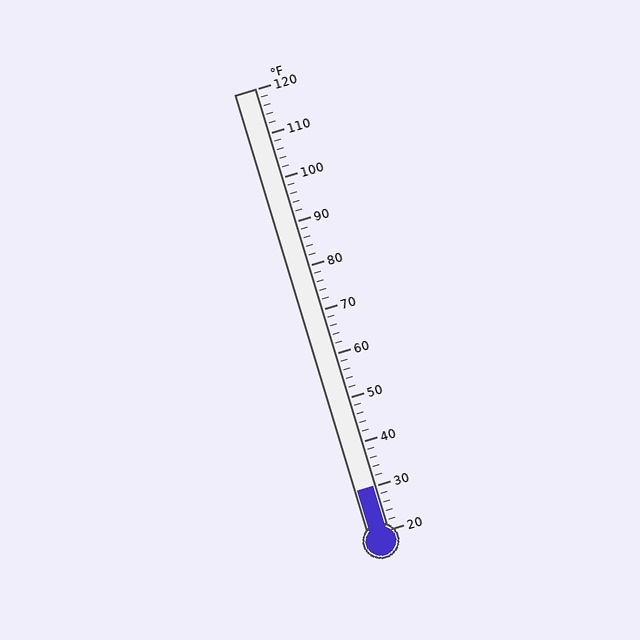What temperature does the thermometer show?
The thermometer shows approximately 30°F.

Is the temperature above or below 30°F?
The temperature is at 30°F.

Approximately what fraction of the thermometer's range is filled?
The thermometer is filled to approximately 10% of its range.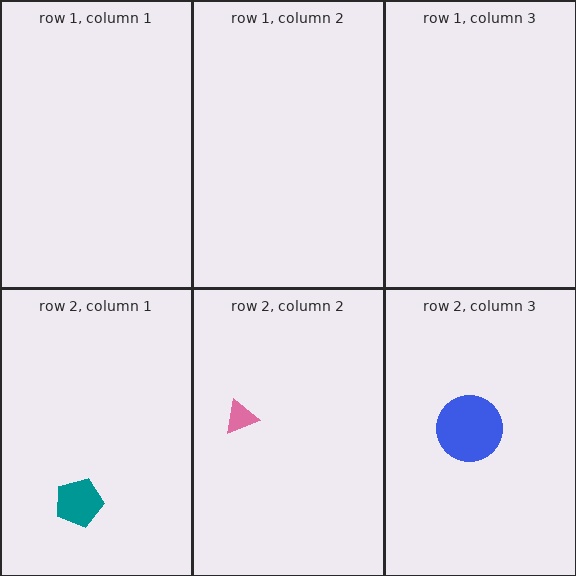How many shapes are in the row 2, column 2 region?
1.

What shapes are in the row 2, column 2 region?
The pink triangle.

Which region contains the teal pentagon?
The row 2, column 1 region.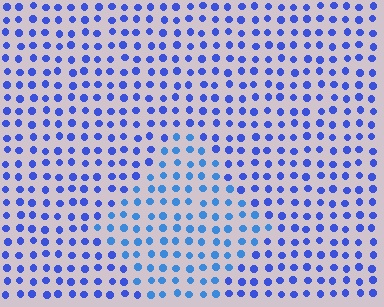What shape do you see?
I see a diamond.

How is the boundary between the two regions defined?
The boundary is defined purely by a slight shift in hue (about 22 degrees). Spacing, size, and orientation are identical on both sides.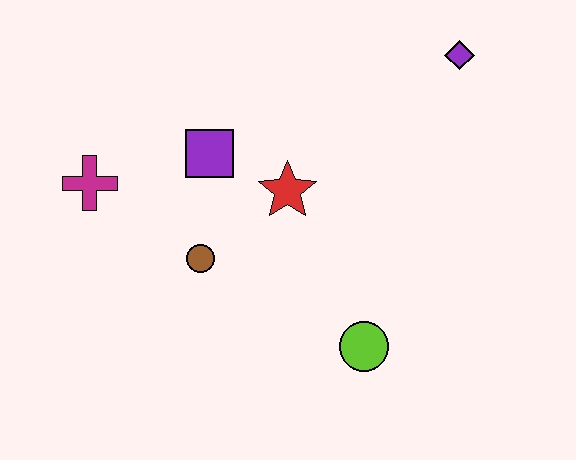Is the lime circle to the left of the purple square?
No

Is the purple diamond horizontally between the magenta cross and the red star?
No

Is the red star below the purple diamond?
Yes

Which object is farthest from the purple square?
The purple diamond is farthest from the purple square.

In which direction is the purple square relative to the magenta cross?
The purple square is to the right of the magenta cross.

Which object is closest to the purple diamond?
The red star is closest to the purple diamond.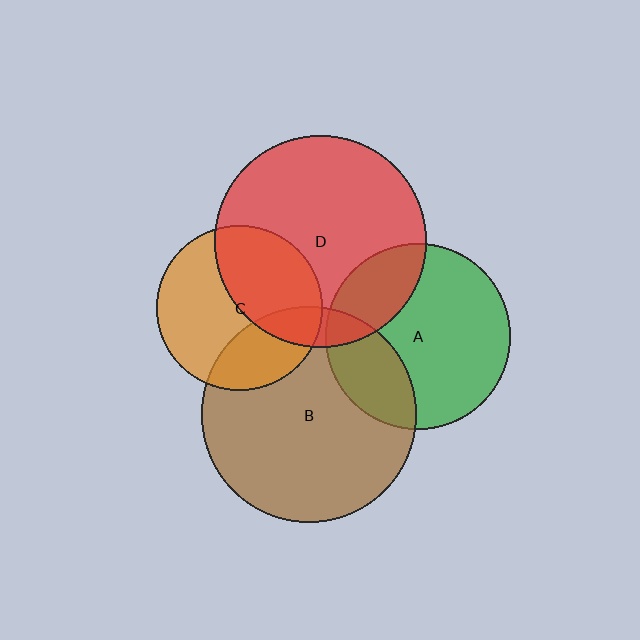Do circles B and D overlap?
Yes.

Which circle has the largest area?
Circle B (brown).